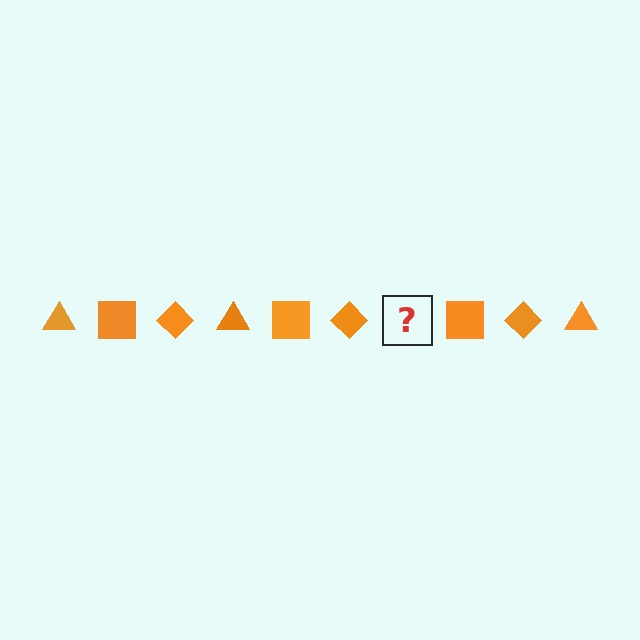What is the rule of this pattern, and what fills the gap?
The rule is that the pattern cycles through triangle, square, diamond shapes in orange. The gap should be filled with an orange triangle.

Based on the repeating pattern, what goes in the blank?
The blank should be an orange triangle.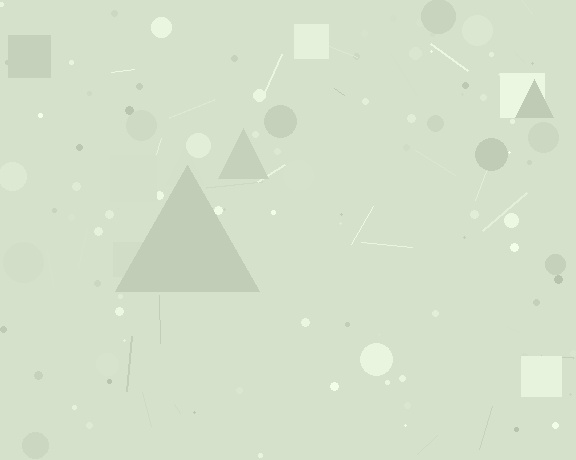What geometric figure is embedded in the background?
A triangle is embedded in the background.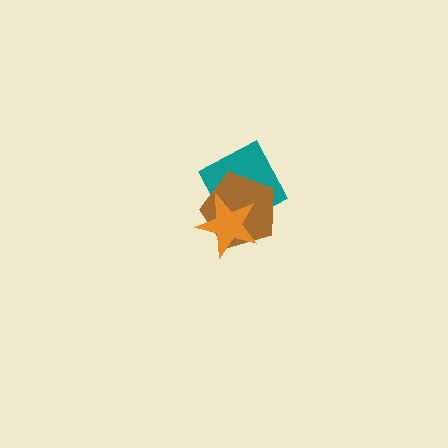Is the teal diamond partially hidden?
Yes, it is partially covered by another shape.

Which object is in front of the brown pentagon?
The orange star is in front of the brown pentagon.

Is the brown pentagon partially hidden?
Yes, it is partially covered by another shape.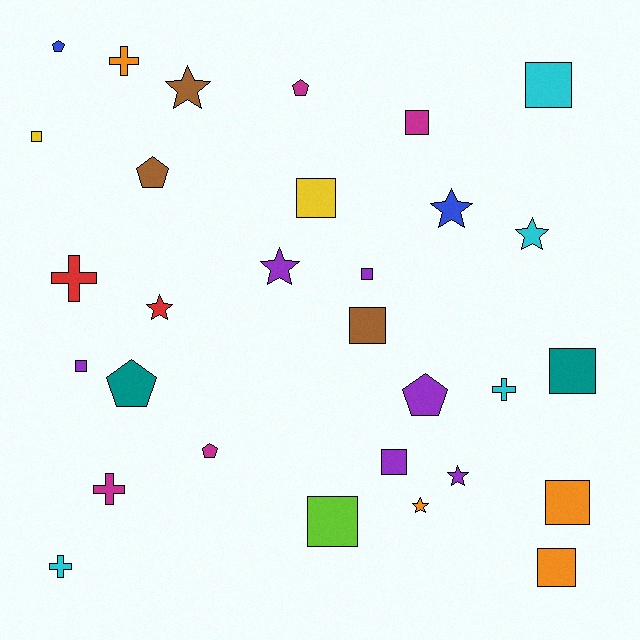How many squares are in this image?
There are 12 squares.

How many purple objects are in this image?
There are 6 purple objects.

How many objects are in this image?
There are 30 objects.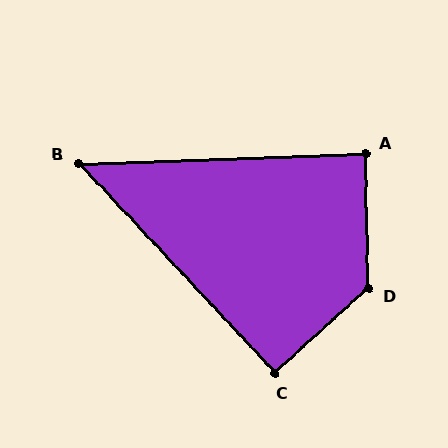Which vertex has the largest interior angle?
D, at approximately 131 degrees.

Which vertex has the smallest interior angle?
B, at approximately 49 degrees.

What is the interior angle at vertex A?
Approximately 89 degrees (approximately right).